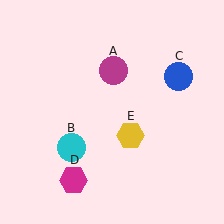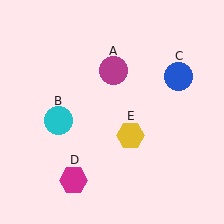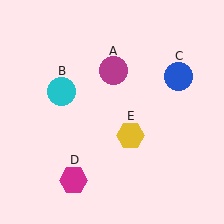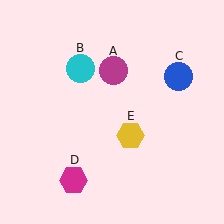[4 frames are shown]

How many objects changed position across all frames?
1 object changed position: cyan circle (object B).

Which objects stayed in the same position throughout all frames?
Magenta circle (object A) and blue circle (object C) and magenta hexagon (object D) and yellow hexagon (object E) remained stationary.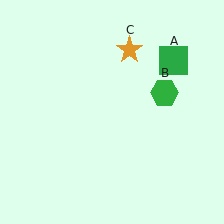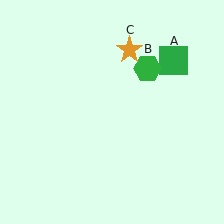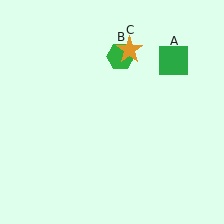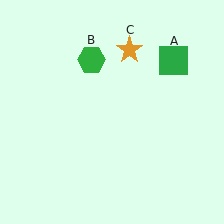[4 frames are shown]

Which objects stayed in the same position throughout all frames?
Green square (object A) and orange star (object C) remained stationary.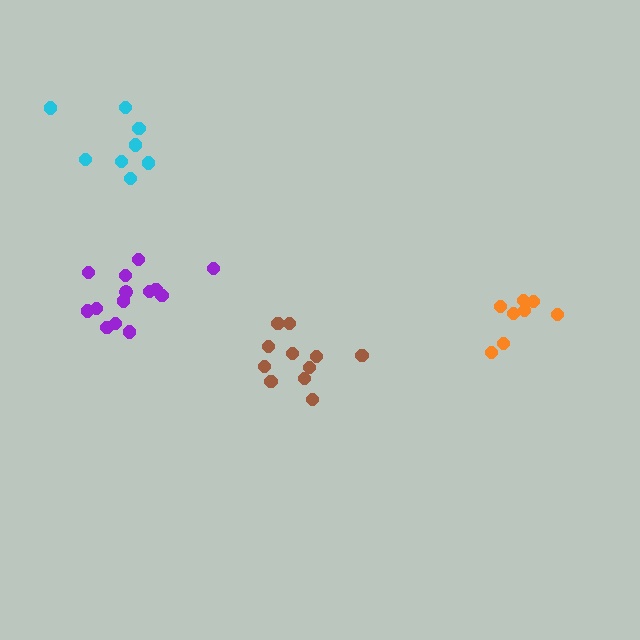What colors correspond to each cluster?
The clusters are colored: brown, orange, purple, cyan.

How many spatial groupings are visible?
There are 4 spatial groupings.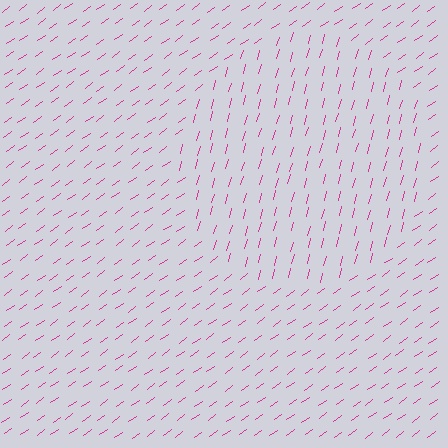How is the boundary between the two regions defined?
The boundary is defined purely by a change in line orientation (approximately 39 degrees difference). All lines are the same color and thickness.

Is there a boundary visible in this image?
Yes, there is a texture boundary formed by a change in line orientation.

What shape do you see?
I see a circle.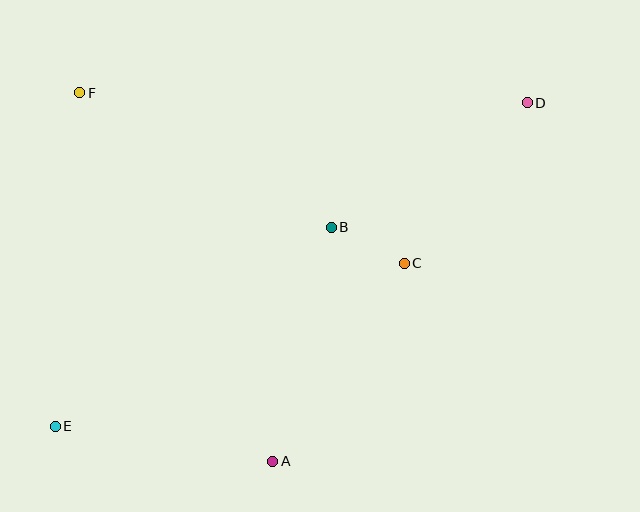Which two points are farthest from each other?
Points D and E are farthest from each other.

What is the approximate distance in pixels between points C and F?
The distance between C and F is approximately 367 pixels.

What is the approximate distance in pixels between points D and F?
The distance between D and F is approximately 448 pixels.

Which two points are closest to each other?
Points B and C are closest to each other.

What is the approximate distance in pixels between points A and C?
The distance between A and C is approximately 238 pixels.